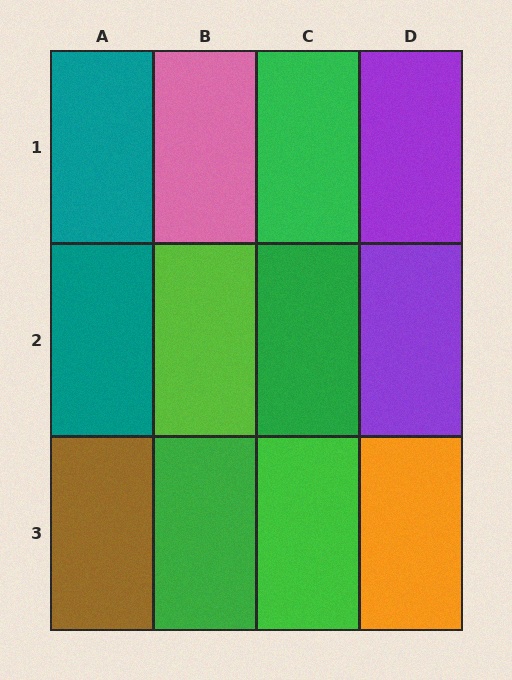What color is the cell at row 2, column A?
Teal.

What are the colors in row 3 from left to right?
Brown, green, green, orange.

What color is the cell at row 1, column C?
Green.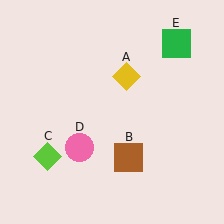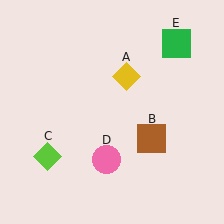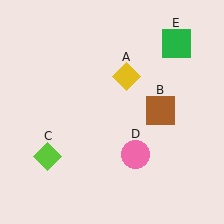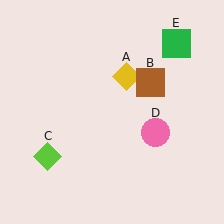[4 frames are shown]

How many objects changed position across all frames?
2 objects changed position: brown square (object B), pink circle (object D).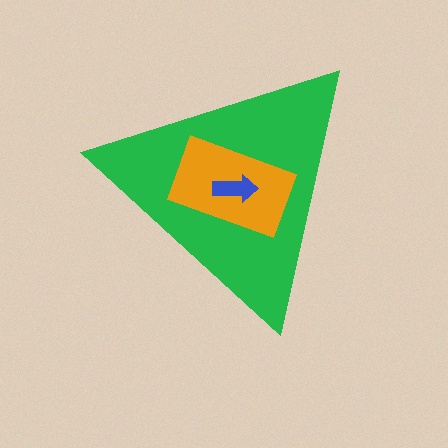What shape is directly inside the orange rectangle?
The blue arrow.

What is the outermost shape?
The green triangle.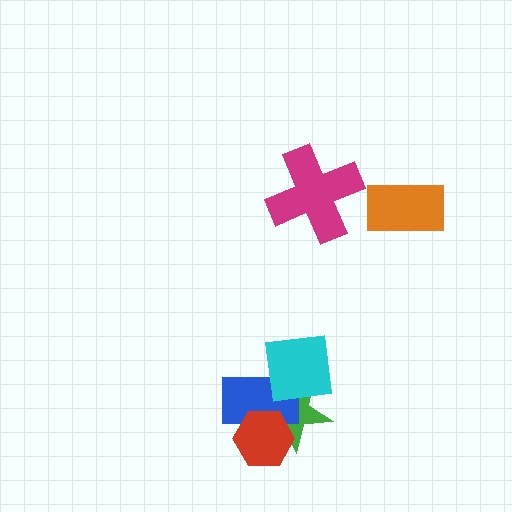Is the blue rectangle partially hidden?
Yes, it is partially covered by another shape.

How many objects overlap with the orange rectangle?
0 objects overlap with the orange rectangle.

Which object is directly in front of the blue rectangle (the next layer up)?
The cyan square is directly in front of the blue rectangle.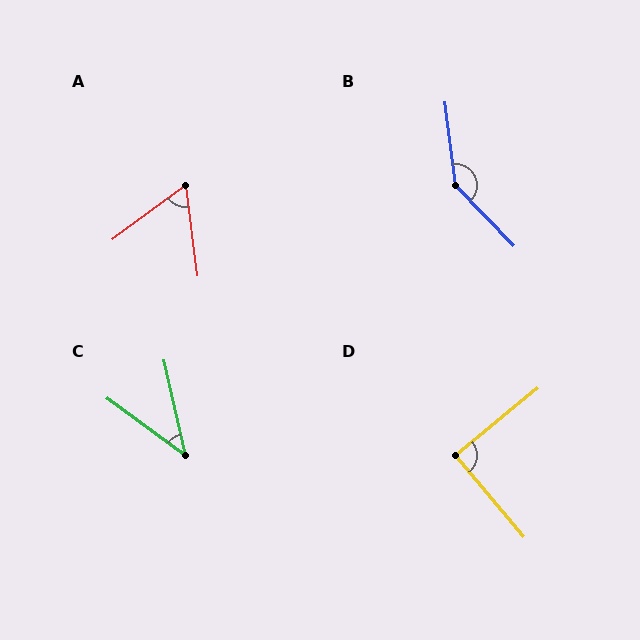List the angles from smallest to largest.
C (41°), A (61°), D (89°), B (143°).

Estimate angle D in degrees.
Approximately 89 degrees.